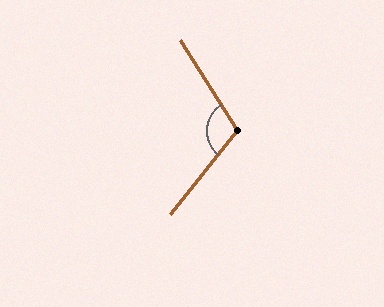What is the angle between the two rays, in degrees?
Approximately 109 degrees.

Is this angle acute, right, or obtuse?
It is obtuse.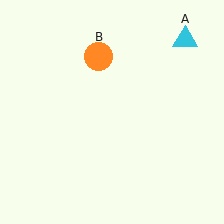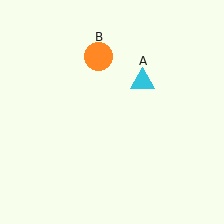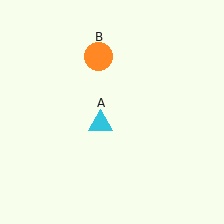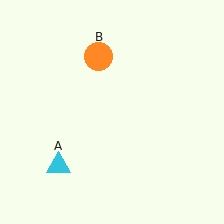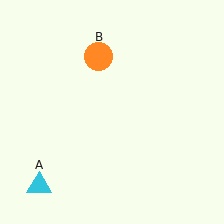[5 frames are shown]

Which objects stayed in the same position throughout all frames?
Orange circle (object B) remained stationary.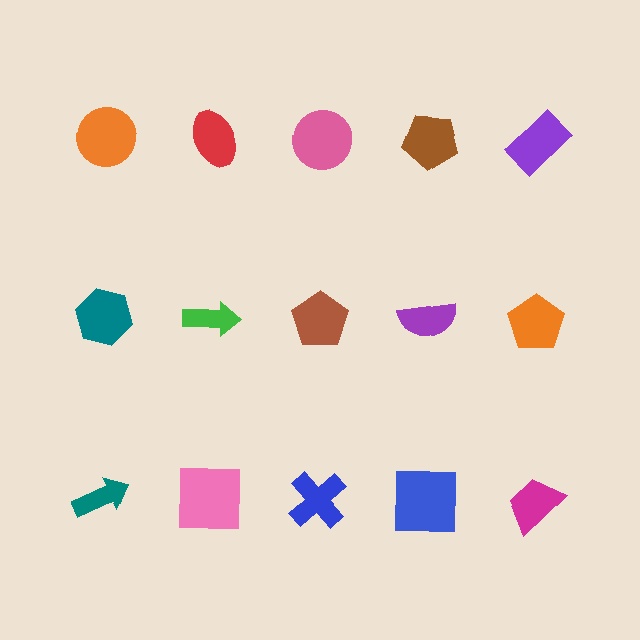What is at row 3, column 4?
A blue square.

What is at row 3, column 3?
A blue cross.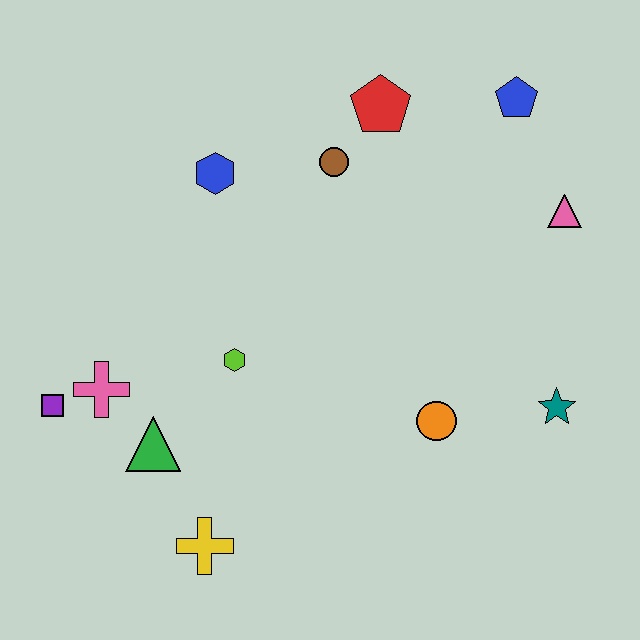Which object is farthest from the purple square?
The blue pentagon is farthest from the purple square.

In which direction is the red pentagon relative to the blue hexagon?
The red pentagon is to the right of the blue hexagon.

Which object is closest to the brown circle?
The red pentagon is closest to the brown circle.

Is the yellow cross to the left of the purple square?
No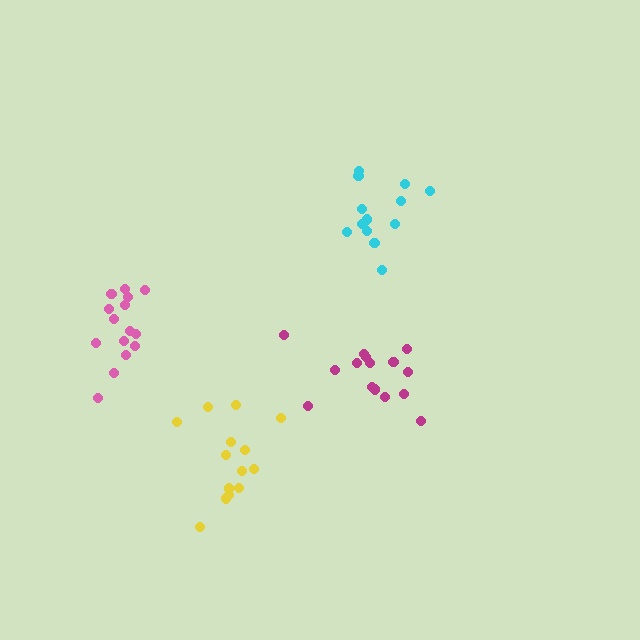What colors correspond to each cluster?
The clusters are colored: magenta, cyan, pink, yellow.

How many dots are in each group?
Group 1: 15 dots, Group 2: 14 dots, Group 3: 15 dots, Group 4: 14 dots (58 total).